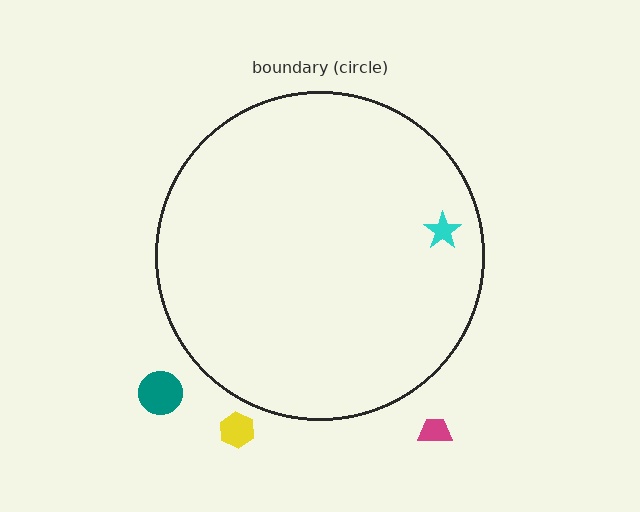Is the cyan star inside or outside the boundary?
Inside.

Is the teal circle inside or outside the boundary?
Outside.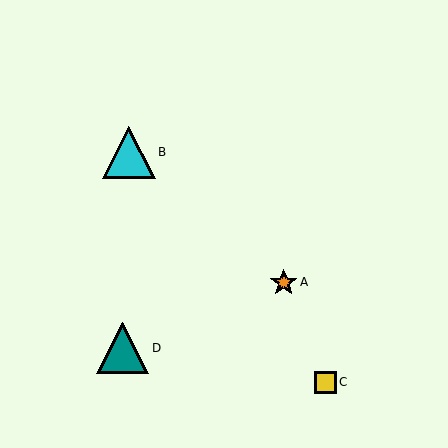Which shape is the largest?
The cyan triangle (labeled B) is the largest.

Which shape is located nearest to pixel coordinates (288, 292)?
The orange star (labeled A) at (284, 282) is nearest to that location.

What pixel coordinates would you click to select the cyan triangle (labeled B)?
Click at (129, 152) to select the cyan triangle B.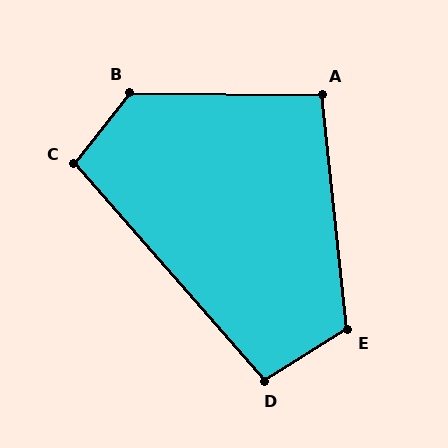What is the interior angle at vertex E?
Approximately 116 degrees (obtuse).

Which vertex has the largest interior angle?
B, at approximately 127 degrees.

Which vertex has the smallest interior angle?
A, at approximately 97 degrees.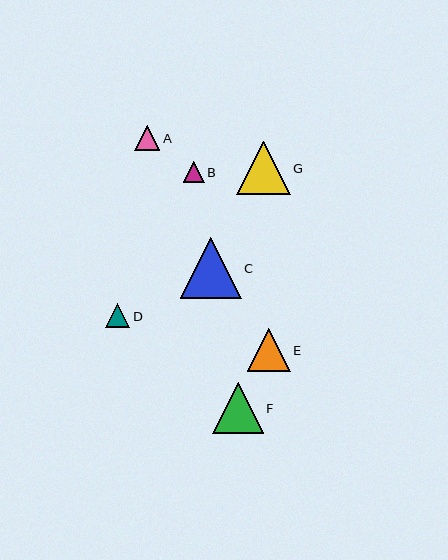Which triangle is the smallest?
Triangle B is the smallest with a size of approximately 21 pixels.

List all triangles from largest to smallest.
From largest to smallest: C, G, F, E, A, D, B.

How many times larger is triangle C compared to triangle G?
Triangle C is approximately 1.1 times the size of triangle G.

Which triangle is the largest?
Triangle C is the largest with a size of approximately 61 pixels.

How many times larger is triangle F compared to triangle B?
Triangle F is approximately 2.4 times the size of triangle B.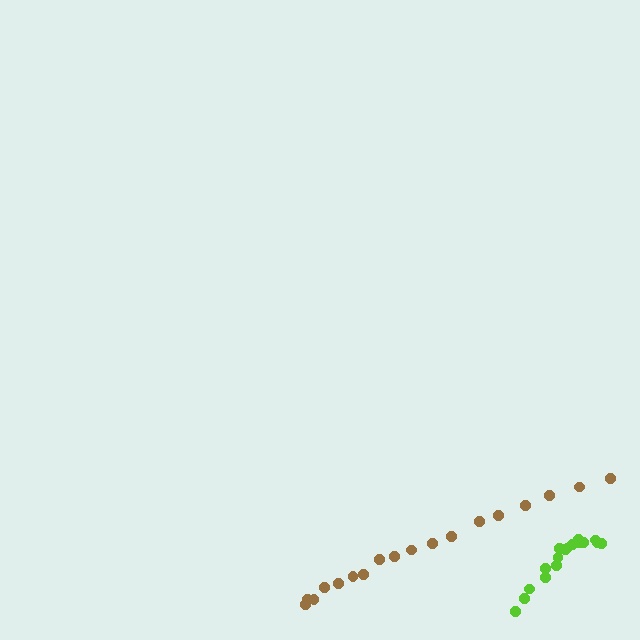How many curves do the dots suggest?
There are 2 distinct paths.